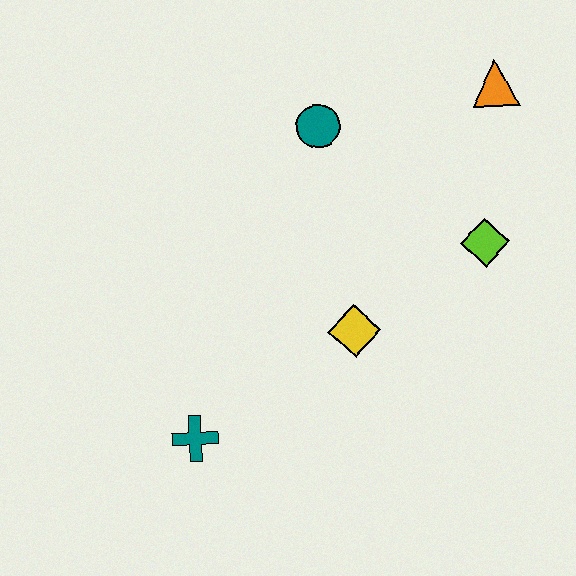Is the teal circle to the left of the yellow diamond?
Yes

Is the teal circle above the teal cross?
Yes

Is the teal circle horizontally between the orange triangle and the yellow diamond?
No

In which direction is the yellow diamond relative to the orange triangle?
The yellow diamond is below the orange triangle.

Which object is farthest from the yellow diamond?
The orange triangle is farthest from the yellow diamond.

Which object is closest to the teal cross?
The yellow diamond is closest to the teal cross.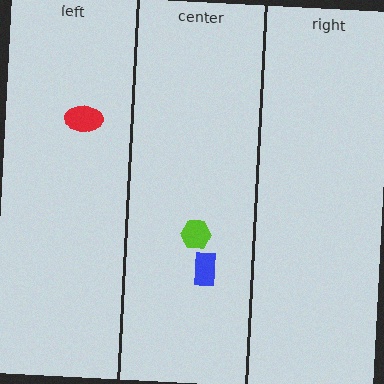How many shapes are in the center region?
2.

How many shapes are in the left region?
1.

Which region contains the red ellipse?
The left region.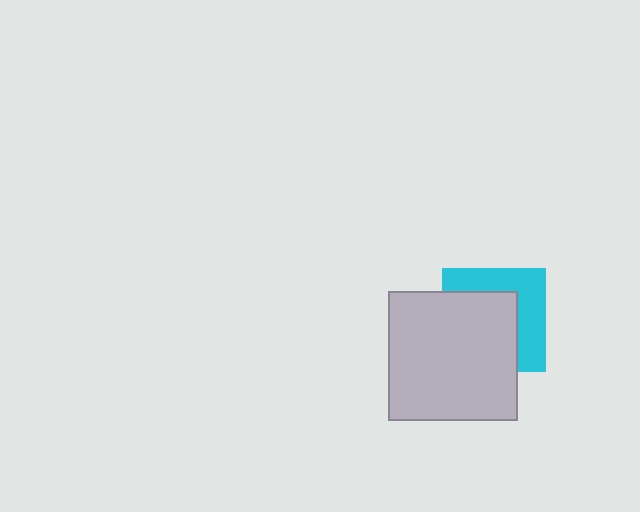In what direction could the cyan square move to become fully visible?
The cyan square could move toward the upper-right. That would shift it out from behind the light gray square entirely.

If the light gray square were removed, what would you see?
You would see the complete cyan square.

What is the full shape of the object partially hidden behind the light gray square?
The partially hidden object is a cyan square.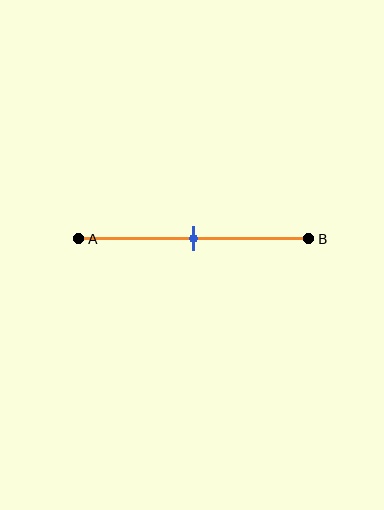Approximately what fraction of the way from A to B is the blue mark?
The blue mark is approximately 50% of the way from A to B.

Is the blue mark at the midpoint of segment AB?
Yes, the mark is approximately at the midpoint.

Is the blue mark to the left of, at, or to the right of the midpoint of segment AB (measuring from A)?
The blue mark is approximately at the midpoint of segment AB.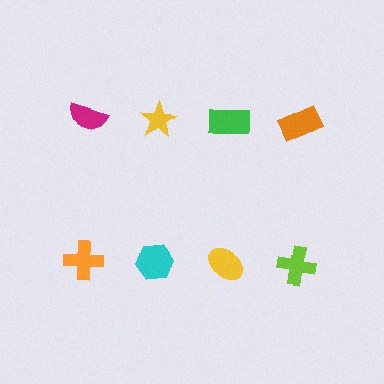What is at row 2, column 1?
An orange cross.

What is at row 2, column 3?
A yellow ellipse.